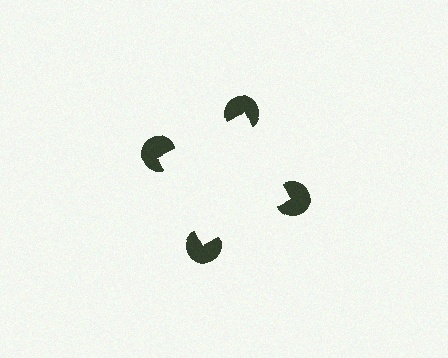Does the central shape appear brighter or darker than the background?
It typically appears slightly brighter than the background, even though no actual brightness change is drawn.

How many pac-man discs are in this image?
There are 4 — one at each vertex of the illusory square.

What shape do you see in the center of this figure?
An illusory square — its edges are inferred from the aligned wedge cuts in the pac-man discs, not physically drawn.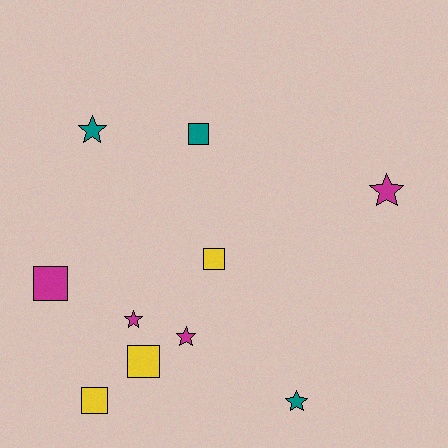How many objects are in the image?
There are 10 objects.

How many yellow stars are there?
There are no yellow stars.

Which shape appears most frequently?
Square, with 5 objects.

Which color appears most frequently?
Magenta, with 4 objects.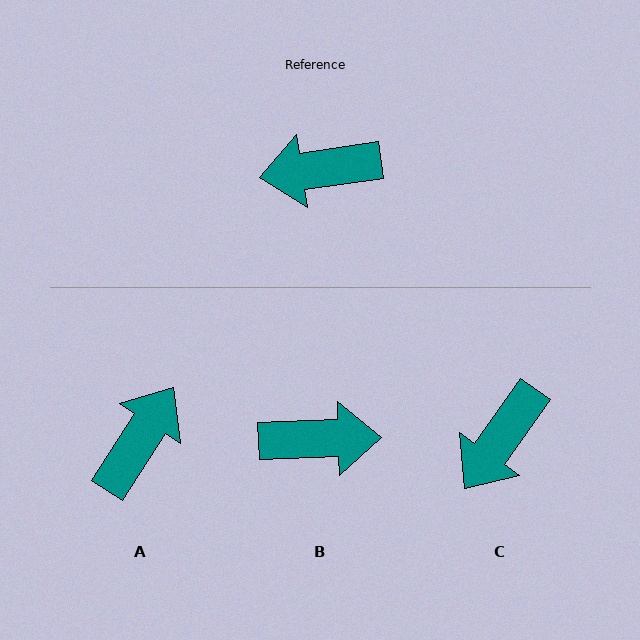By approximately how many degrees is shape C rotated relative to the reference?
Approximately 46 degrees counter-clockwise.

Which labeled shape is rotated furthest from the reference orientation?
B, about 173 degrees away.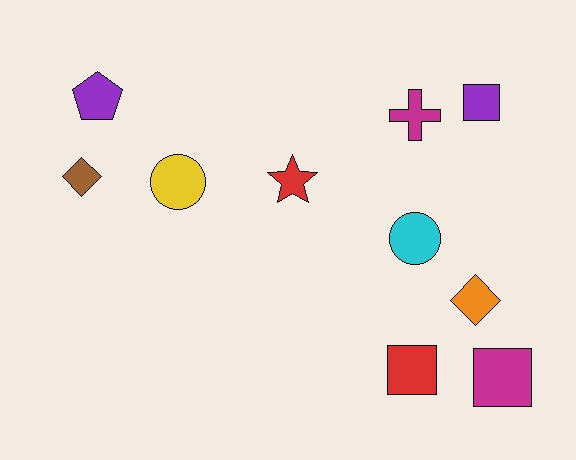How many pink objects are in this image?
There are no pink objects.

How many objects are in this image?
There are 10 objects.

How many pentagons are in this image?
There is 1 pentagon.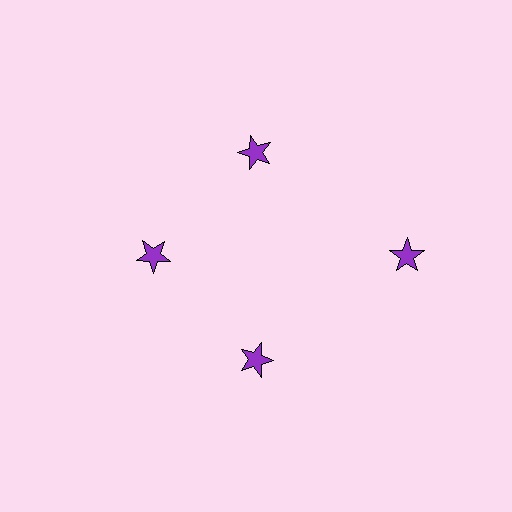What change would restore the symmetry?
The symmetry would be restored by moving it inward, back onto the ring so that all 4 stars sit at equal angles and equal distance from the center.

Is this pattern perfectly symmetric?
No. The 4 purple stars are arranged in a ring, but one element near the 3 o'clock position is pushed outward from the center, breaking the 4-fold rotational symmetry.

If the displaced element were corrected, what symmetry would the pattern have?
It would have 4-fold rotational symmetry — the pattern would map onto itself every 90 degrees.